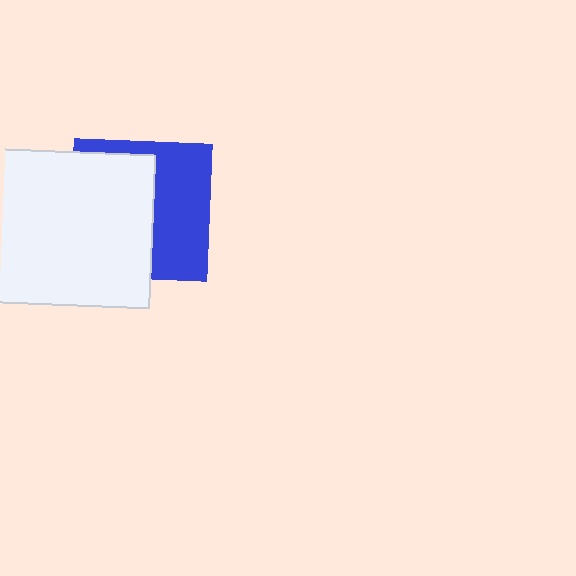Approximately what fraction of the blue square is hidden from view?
Roughly 55% of the blue square is hidden behind the white square.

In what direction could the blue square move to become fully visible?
The blue square could move right. That would shift it out from behind the white square entirely.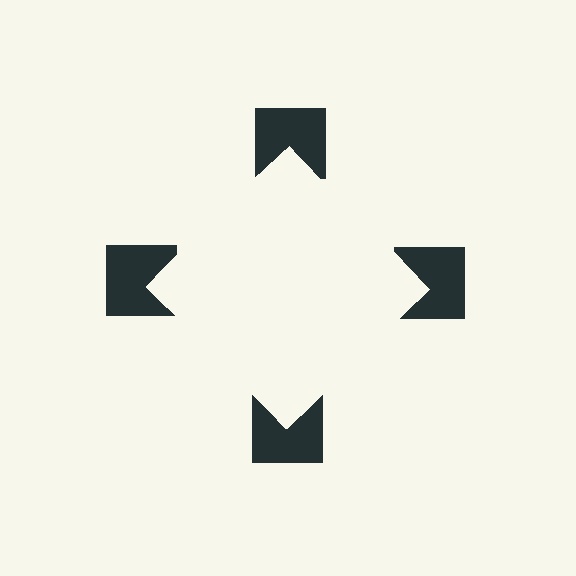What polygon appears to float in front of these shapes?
An illusory square — its edges are inferred from the aligned wedge cuts in the notched squares, not physically drawn.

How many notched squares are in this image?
There are 4 — one at each vertex of the illusory square.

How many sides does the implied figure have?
4 sides.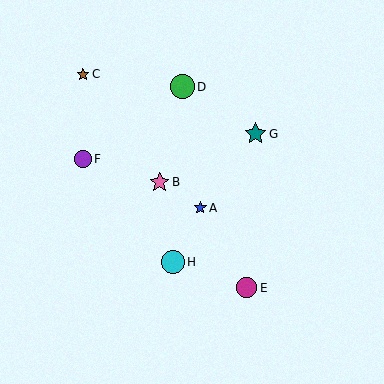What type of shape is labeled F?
Shape F is a purple circle.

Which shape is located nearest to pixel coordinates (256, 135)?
The teal star (labeled G) at (255, 134) is nearest to that location.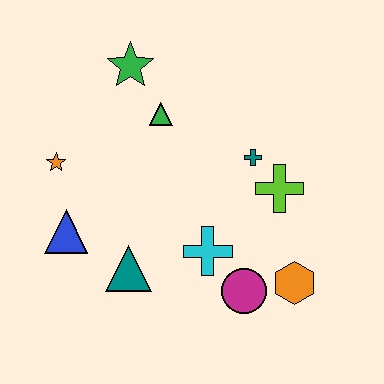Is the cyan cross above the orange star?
No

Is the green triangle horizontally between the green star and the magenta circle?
Yes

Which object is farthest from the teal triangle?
The green star is farthest from the teal triangle.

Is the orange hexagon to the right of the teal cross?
Yes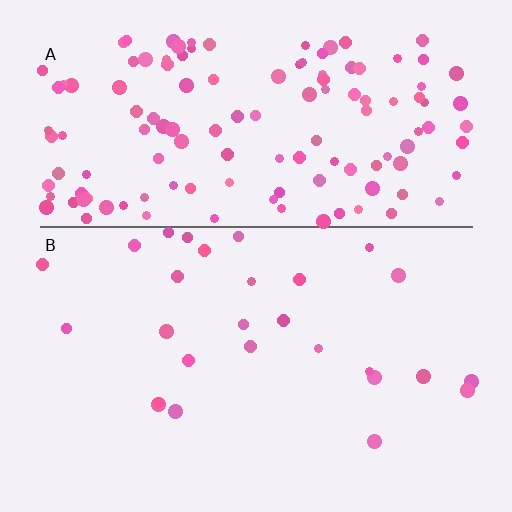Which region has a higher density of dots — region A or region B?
A (the top).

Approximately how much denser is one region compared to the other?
Approximately 5.0× — region A over region B.